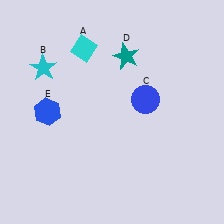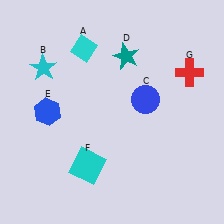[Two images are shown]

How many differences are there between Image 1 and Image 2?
There are 2 differences between the two images.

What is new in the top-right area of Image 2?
A red cross (G) was added in the top-right area of Image 2.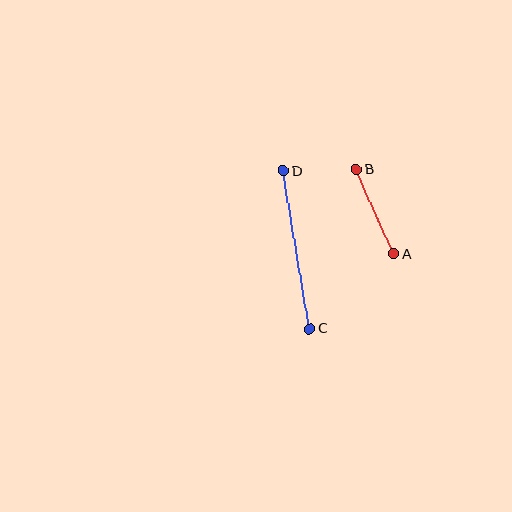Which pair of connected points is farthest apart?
Points C and D are farthest apart.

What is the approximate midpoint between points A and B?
The midpoint is at approximately (375, 212) pixels.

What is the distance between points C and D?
The distance is approximately 160 pixels.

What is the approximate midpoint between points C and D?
The midpoint is at approximately (297, 250) pixels.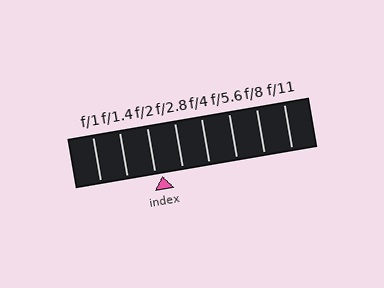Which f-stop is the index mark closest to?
The index mark is closest to f/2.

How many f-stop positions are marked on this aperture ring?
There are 8 f-stop positions marked.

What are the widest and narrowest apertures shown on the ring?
The widest aperture shown is f/1 and the narrowest is f/11.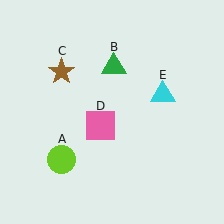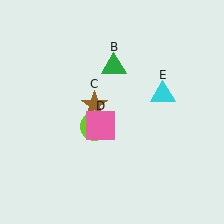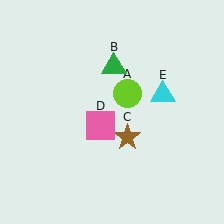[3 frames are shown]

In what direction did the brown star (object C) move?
The brown star (object C) moved down and to the right.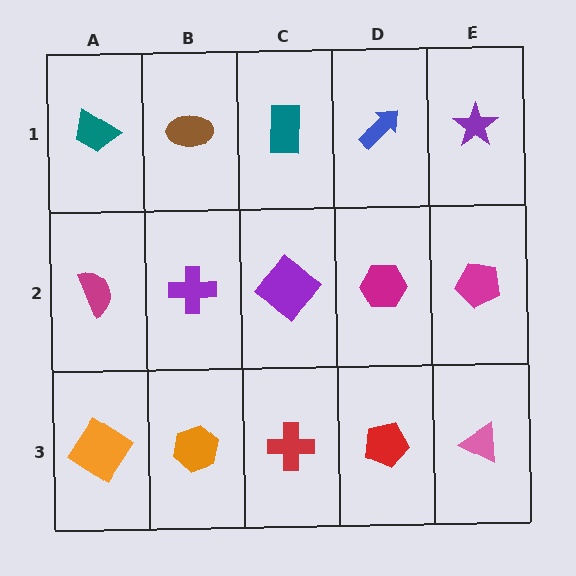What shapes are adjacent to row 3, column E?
A magenta pentagon (row 2, column E), a red pentagon (row 3, column D).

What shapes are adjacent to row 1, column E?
A magenta pentagon (row 2, column E), a blue arrow (row 1, column D).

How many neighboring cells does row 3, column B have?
3.